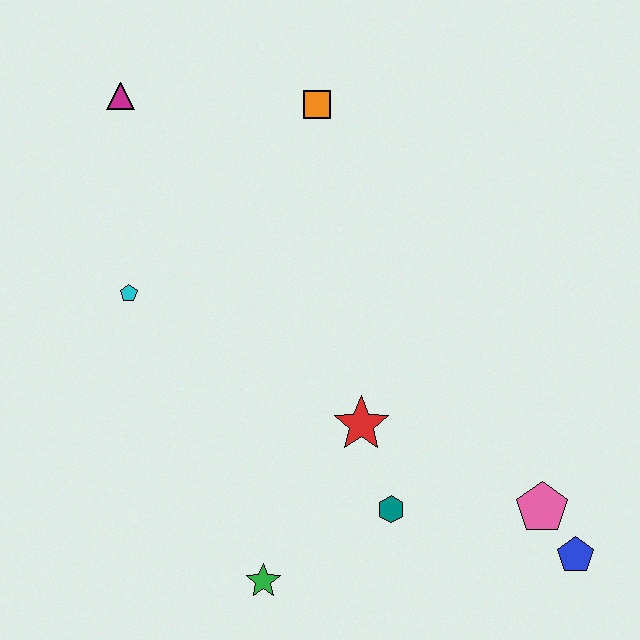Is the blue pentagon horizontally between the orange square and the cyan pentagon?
No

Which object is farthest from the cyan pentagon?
The blue pentagon is farthest from the cyan pentagon.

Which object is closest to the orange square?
The magenta triangle is closest to the orange square.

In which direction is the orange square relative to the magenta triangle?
The orange square is to the right of the magenta triangle.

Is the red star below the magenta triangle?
Yes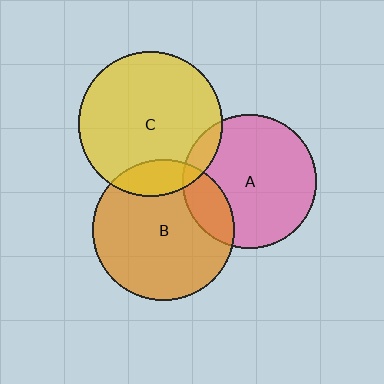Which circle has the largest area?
Circle C (yellow).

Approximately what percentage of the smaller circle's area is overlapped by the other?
Approximately 10%.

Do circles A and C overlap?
Yes.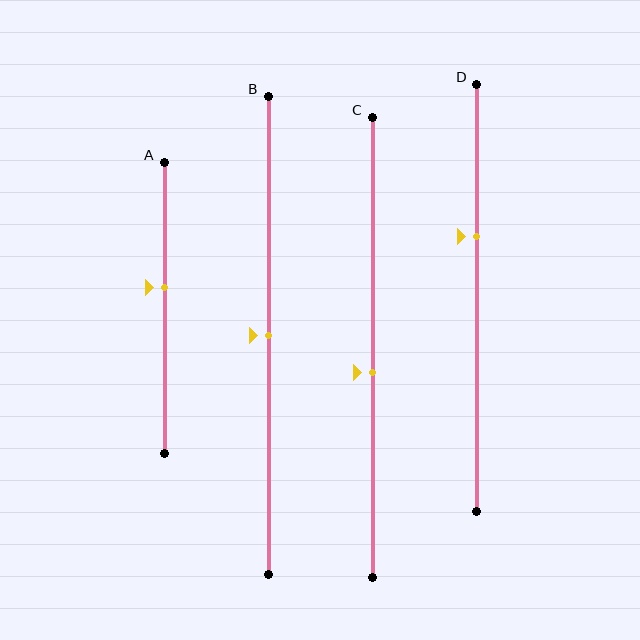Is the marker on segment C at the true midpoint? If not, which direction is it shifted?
No, the marker on segment C is shifted downward by about 5% of the segment length.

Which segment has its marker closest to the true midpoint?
Segment B has its marker closest to the true midpoint.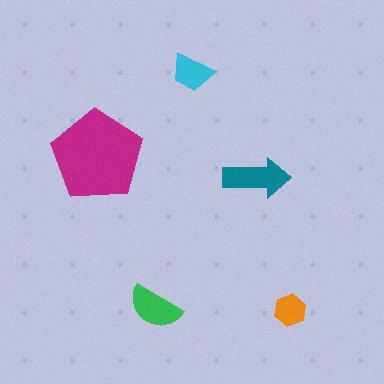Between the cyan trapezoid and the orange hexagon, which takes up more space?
The cyan trapezoid.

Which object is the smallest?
The orange hexagon.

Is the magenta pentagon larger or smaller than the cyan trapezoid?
Larger.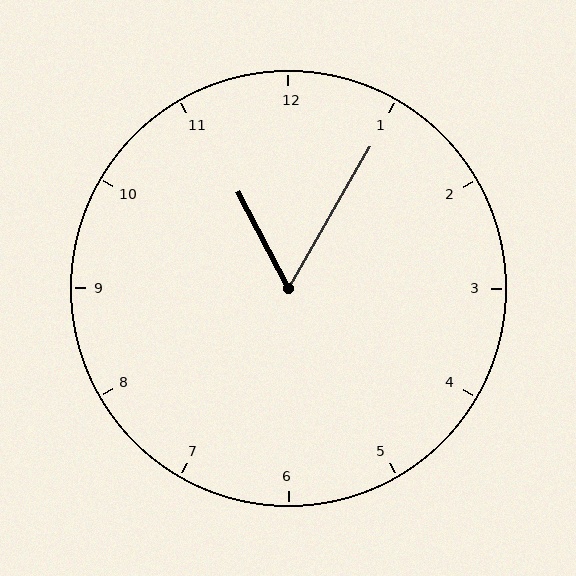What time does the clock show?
11:05.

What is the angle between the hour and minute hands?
Approximately 58 degrees.